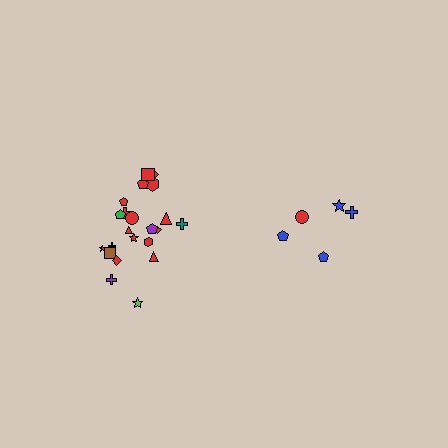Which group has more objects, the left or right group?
The left group.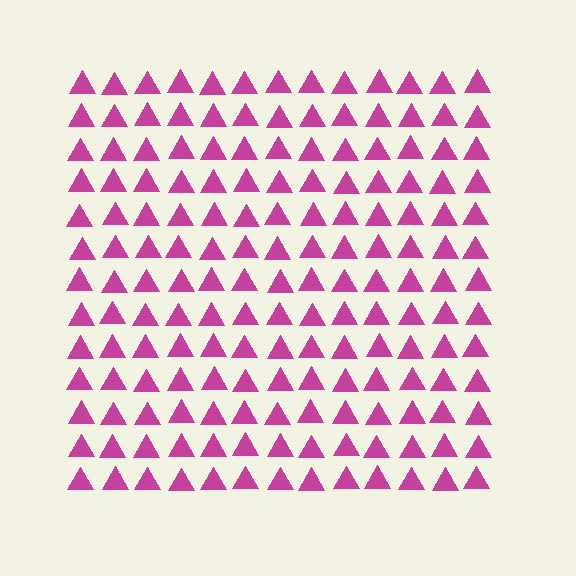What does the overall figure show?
The overall figure shows a square.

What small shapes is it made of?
It is made of small triangles.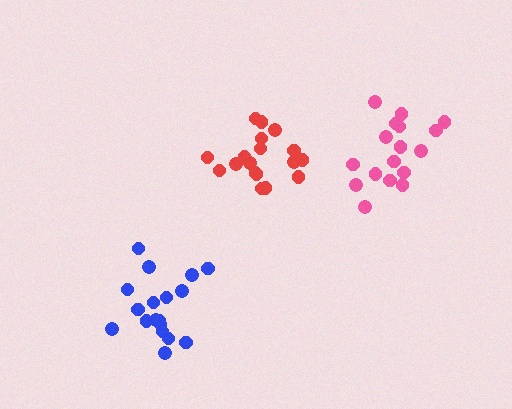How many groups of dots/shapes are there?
There are 3 groups.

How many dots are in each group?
Group 1: 18 dots, Group 2: 17 dots, Group 3: 18 dots (53 total).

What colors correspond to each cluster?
The clusters are colored: blue, pink, red.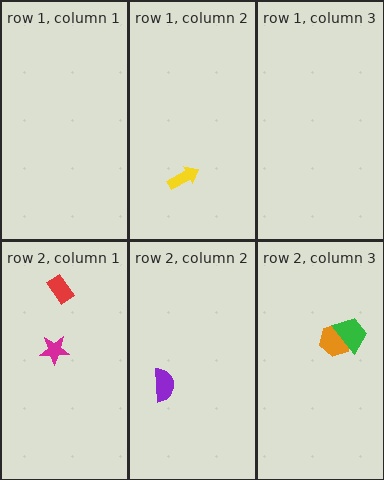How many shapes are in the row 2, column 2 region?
1.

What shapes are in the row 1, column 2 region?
The yellow arrow.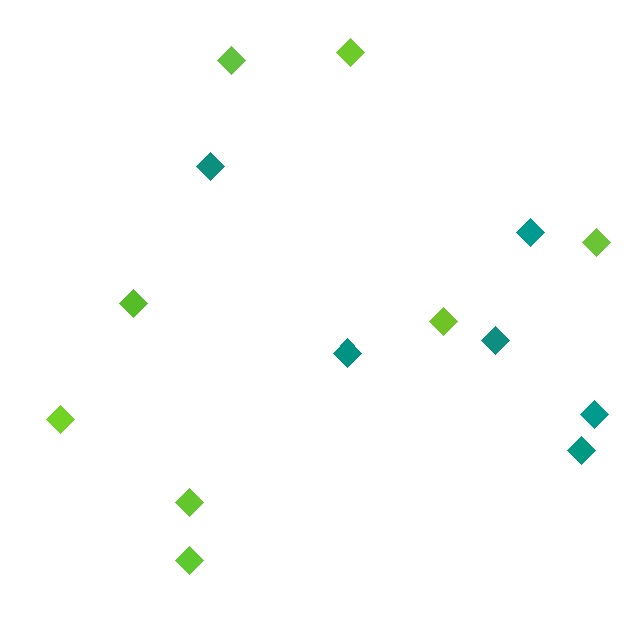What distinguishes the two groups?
There are 2 groups: one group of teal diamonds (6) and one group of lime diamonds (8).